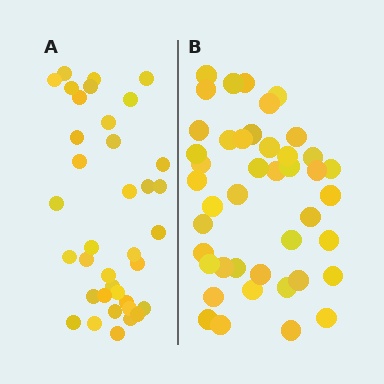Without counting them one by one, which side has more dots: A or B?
Region B (the right region) has more dots.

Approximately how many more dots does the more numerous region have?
Region B has about 6 more dots than region A.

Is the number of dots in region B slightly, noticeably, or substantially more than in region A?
Region B has only slightly more — the two regions are fairly close. The ratio is roughly 1.2 to 1.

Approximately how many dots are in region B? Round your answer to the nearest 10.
About 40 dots. (The exact count is 43, which rounds to 40.)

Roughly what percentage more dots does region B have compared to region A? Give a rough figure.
About 15% more.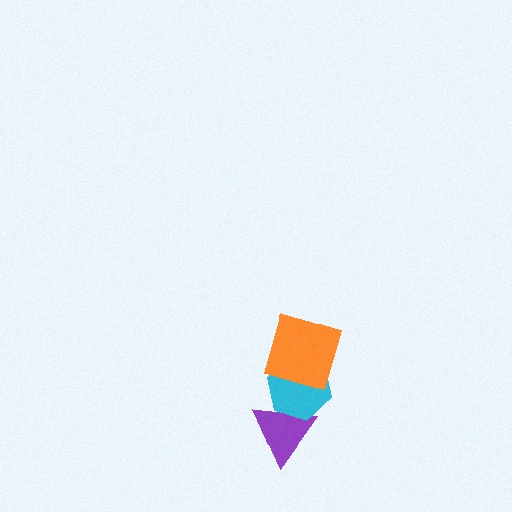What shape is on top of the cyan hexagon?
The orange square is on top of the cyan hexagon.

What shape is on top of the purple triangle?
The cyan hexagon is on top of the purple triangle.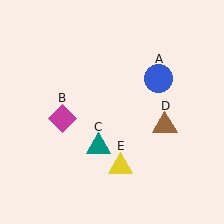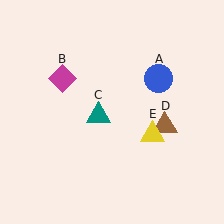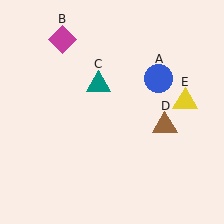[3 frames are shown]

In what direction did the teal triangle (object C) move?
The teal triangle (object C) moved up.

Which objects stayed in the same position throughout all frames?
Blue circle (object A) and brown triangle (object D) remained stationary.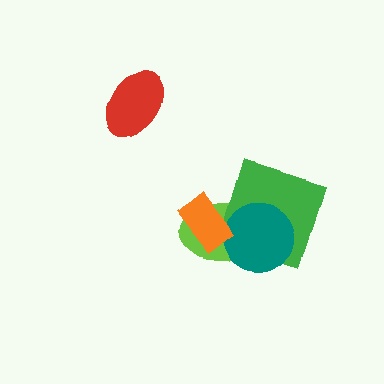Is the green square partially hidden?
Yes, it is partially covered by another shape.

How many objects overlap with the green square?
2 objects overlap with the green square.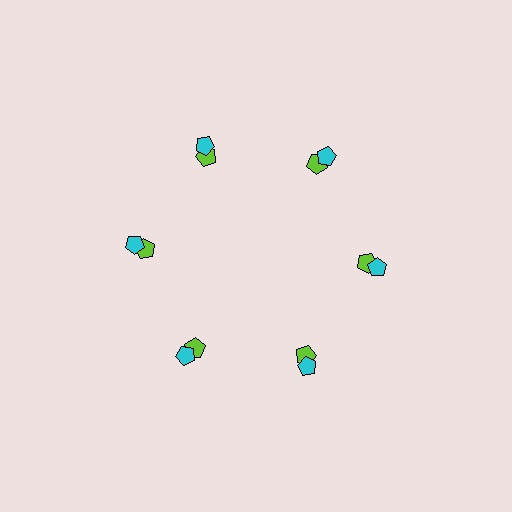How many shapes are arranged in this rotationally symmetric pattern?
There are 12 shapes, arranged in 6 groups of 2.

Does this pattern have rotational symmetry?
Yes, this pattern has 6-fold rotational symmetry. It looks the same after rotating 60 degrees around the center.